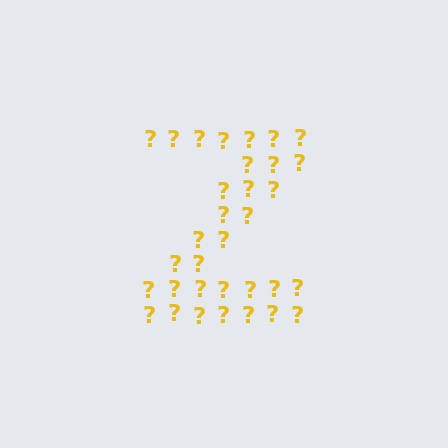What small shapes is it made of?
It is made of small question marks.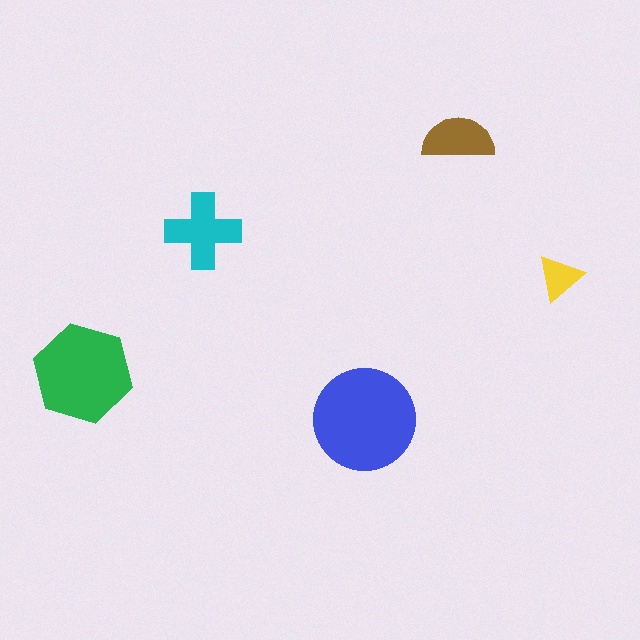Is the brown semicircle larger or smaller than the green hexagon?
Smaller.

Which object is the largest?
The blue circle.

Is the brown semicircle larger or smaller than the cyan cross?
Smaller.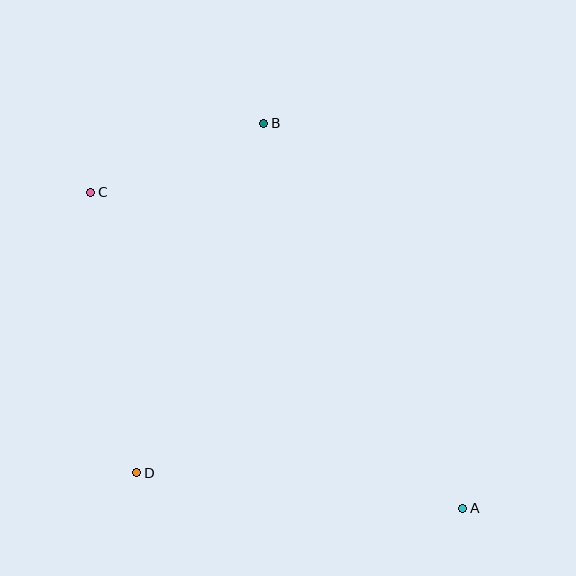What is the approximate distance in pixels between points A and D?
The distance between A and D is approximately 328 pixels.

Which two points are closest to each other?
Points B and C are closest to each other.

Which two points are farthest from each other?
Points A and C are farthest from each other.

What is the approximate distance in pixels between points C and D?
The distance between C and D is approximately 284 pixels.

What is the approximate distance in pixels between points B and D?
The distance between B and D is approximately 372 pixels.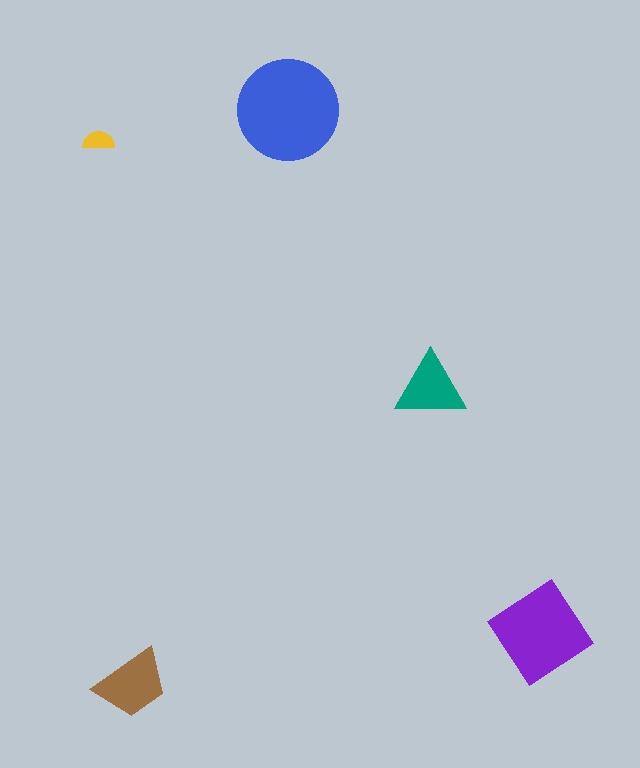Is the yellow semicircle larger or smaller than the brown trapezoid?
Smaller.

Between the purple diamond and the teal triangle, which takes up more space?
The purple diamond.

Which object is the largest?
The blue circle.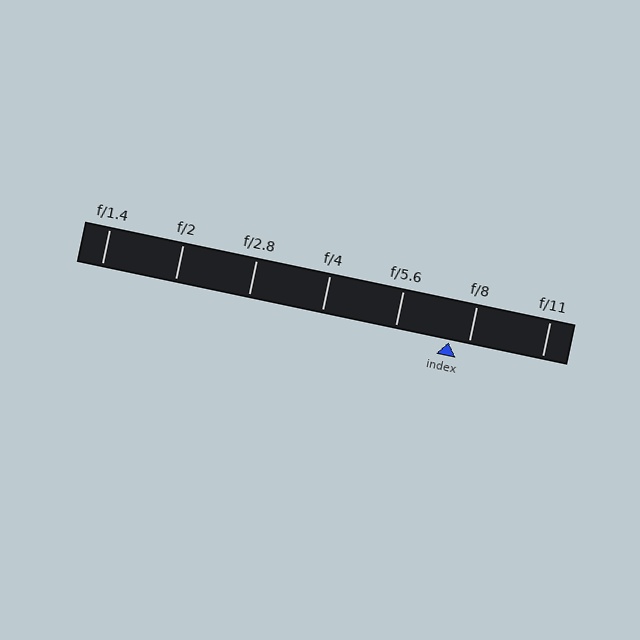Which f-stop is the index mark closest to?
The index mark is closest to f/8.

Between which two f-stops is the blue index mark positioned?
The index mark is between f/5.6 and f/8.